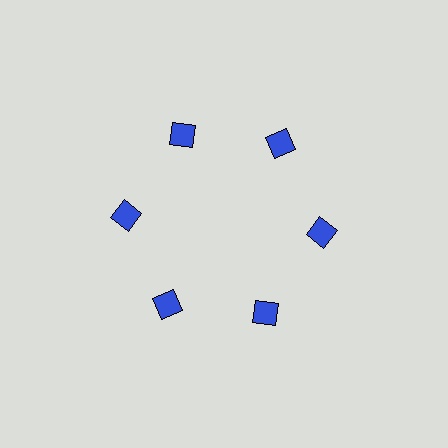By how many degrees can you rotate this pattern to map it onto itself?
The pattern maps onto itself every 60 degrees of rotation.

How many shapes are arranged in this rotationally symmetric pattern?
There are 6 shapes, arranged in 6 groups of 1.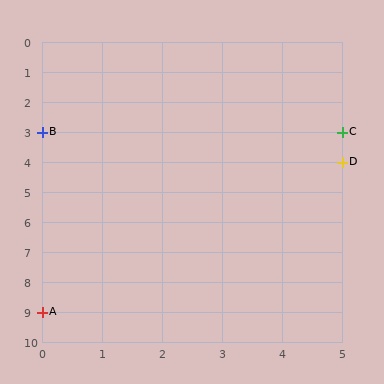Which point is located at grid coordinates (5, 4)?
Point D is at (5, 4).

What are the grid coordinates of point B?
Point B is at grid coordinates (0, 3).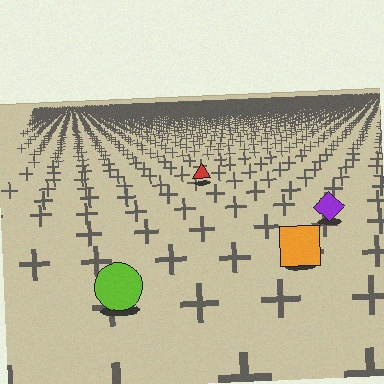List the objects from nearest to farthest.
From nearest to farthest: the lime circle, the orange square, the purple diamond, the red triangle.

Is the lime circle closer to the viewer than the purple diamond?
Yes. The lime circle is closer — you can tell from the texture gradient: the ground texture is coarser near it.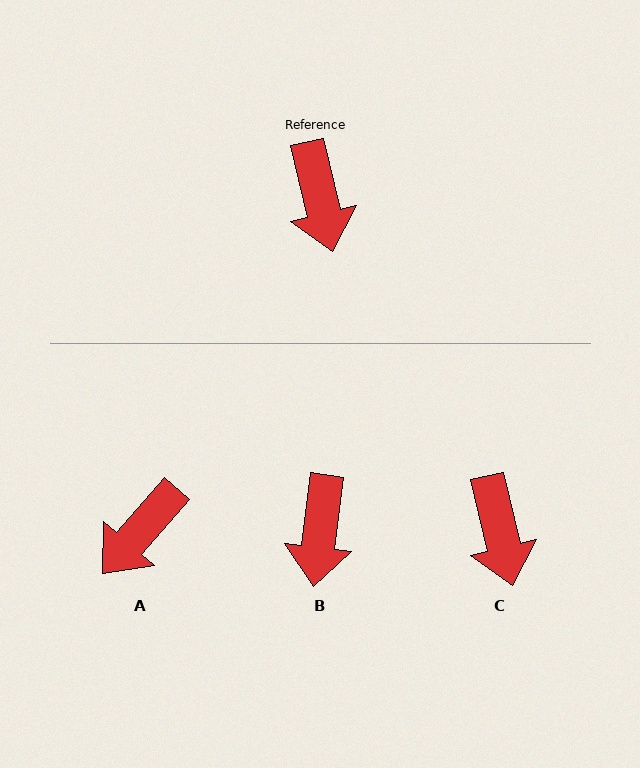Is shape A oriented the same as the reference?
No, it is off by about 54 degrees.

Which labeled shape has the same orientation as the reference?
C.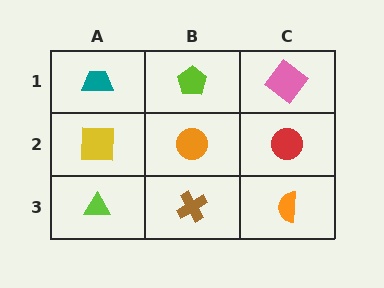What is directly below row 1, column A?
A yellow square.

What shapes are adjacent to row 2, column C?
A pink diamond (row 1, column C), an orange semicircle (row 3, column C), an orange circle (row 2, column B).